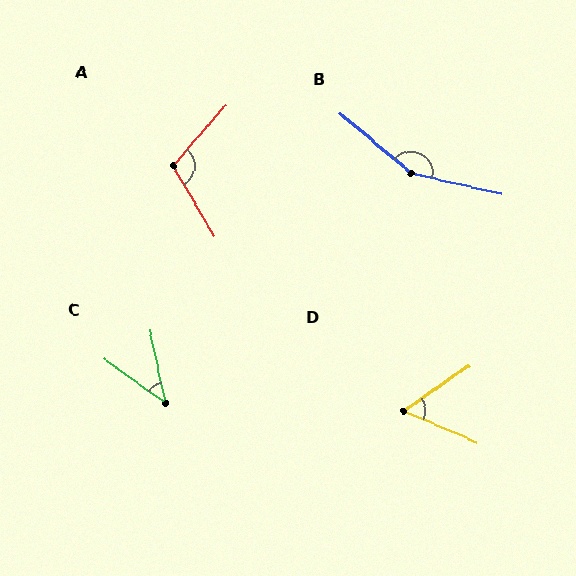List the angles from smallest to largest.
C (42°), D (58°), A (109°), B (153°).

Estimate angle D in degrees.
Approximately 58 degrees.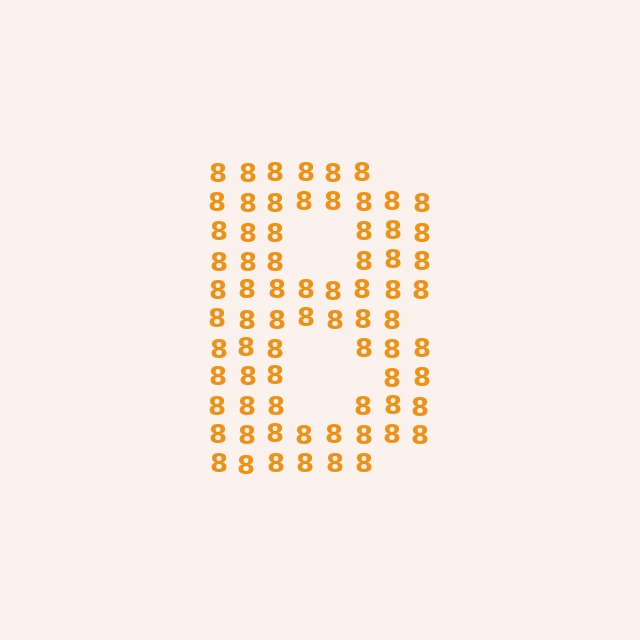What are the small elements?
The small elements are digit 8's.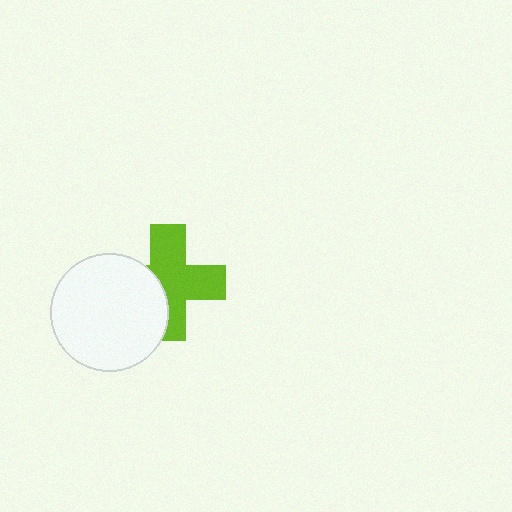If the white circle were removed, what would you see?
You would see the complete lime cross.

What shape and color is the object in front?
The object in front is a white circle.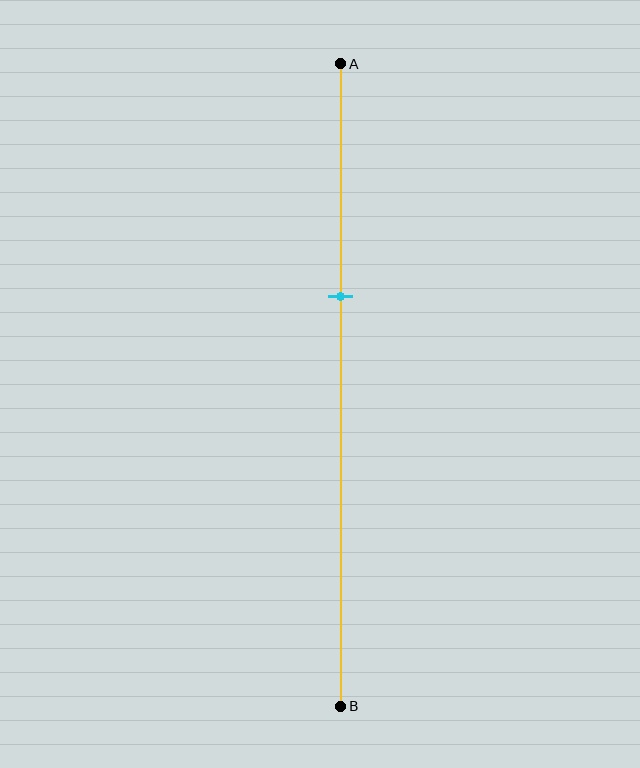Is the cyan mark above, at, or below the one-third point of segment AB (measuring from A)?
The cyan mark is approximately at the one-third point of segment AB.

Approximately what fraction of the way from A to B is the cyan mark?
The cyan mark is approximately 35% of the way from A to B.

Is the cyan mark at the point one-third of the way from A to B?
Yes, the mark is approximately at the one-third point.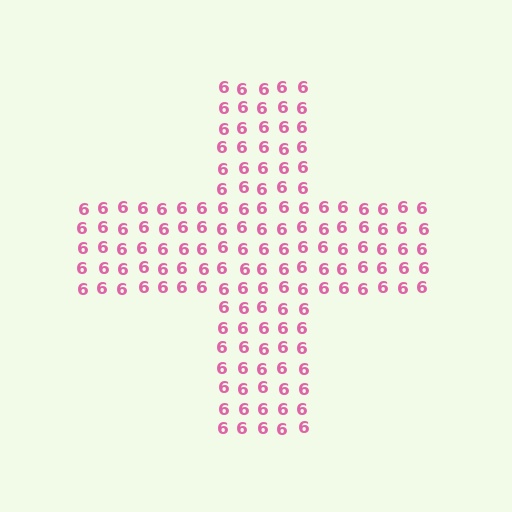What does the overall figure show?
The overall figure shows a cross.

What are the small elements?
The small elements are digit 6's.